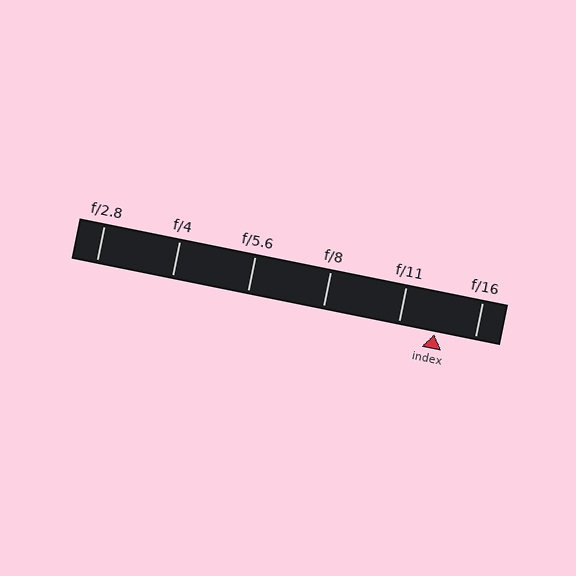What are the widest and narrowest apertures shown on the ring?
The widest aperture shown is f/2.8 and the narrowest is f/16.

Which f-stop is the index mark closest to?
The index mark is closest to f/11.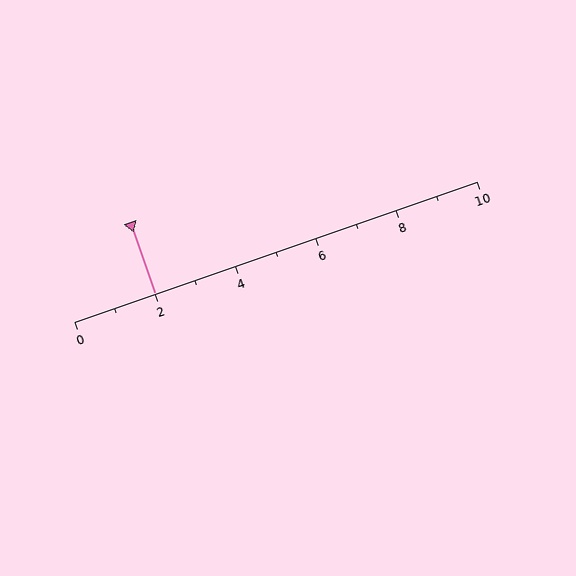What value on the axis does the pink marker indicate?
The marker indicates approximately 2.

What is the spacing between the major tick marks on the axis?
The major ticks are spaced 2 apart.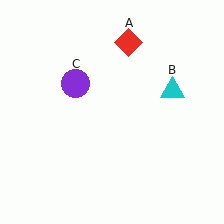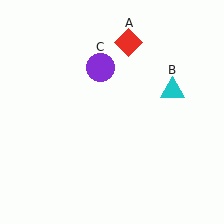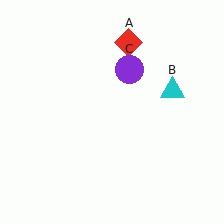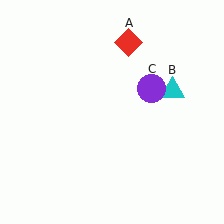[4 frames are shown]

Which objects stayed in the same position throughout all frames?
Red diamond (object A) and cyan triangle (object B) remained stationary.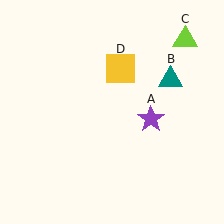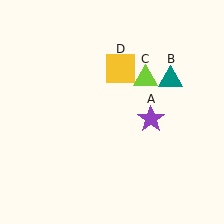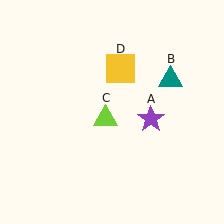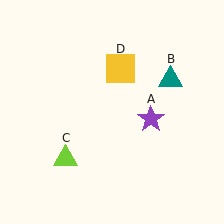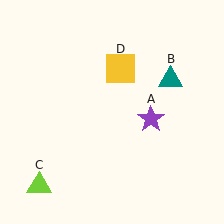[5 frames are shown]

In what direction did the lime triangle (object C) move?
The lime triangle (object C) moved down and to the left.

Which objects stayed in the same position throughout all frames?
Purple star (object A) and teal triangle (object B) and yellow square (object D) remained stationary.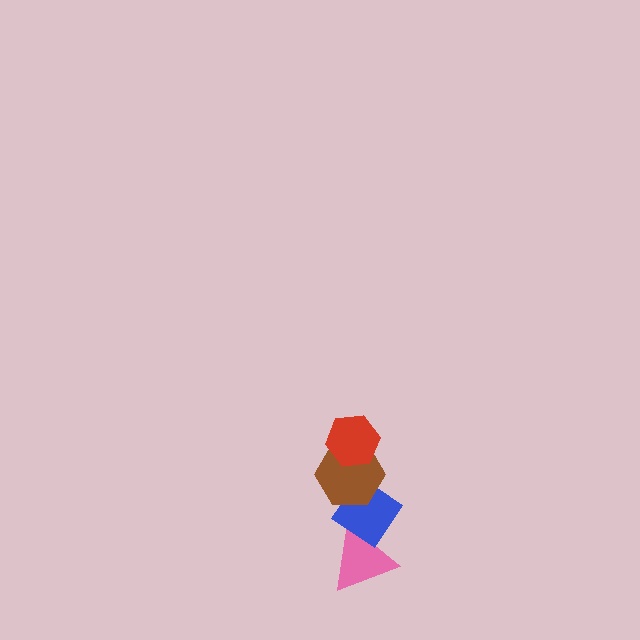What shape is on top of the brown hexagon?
The red hexagon is on top of the brown hexagon.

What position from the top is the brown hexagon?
The brown hexagon is 2nd from the top.